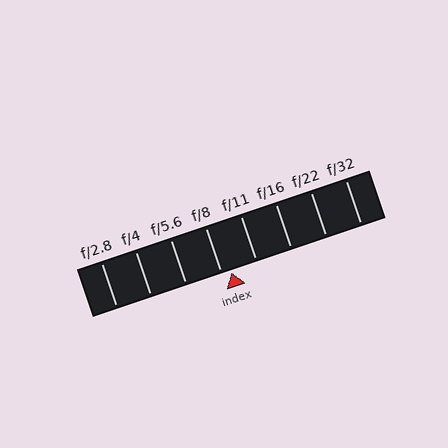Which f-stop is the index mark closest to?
The index mark is closest to f/8.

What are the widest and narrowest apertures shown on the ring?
The widest aperture shown is f/2.8 and the narrowest is f/32.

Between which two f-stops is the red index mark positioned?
The index mark is between f/8 and f/11.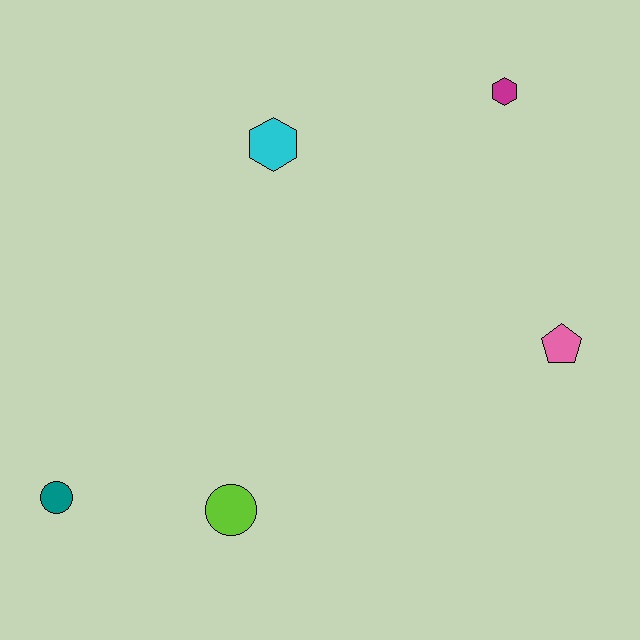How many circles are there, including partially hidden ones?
There are 2 circles.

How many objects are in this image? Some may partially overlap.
There are 5 objects.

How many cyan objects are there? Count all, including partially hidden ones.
There is 1 cyan object.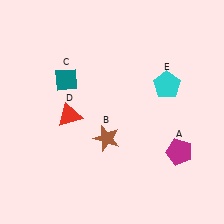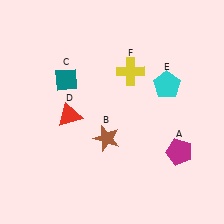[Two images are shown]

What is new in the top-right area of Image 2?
A yellow cross (F) was added in the top-right area of Image 2.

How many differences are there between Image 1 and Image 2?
There is 1 difference between the two images.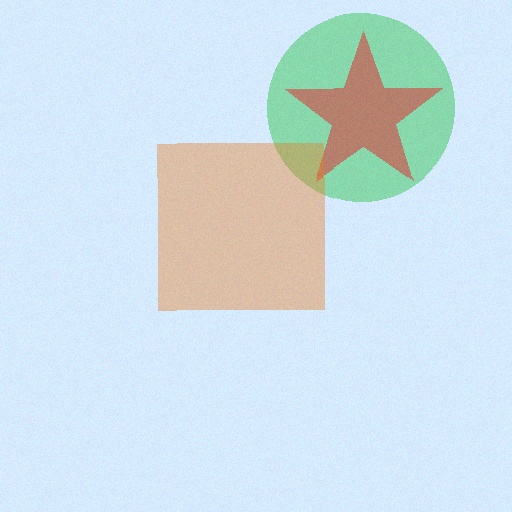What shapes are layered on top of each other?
The layered shapes are: a green circle, a red star, an orange square.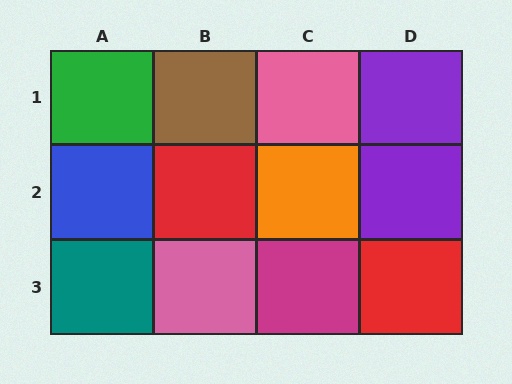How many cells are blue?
1 cell is blue.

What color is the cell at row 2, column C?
Orange.